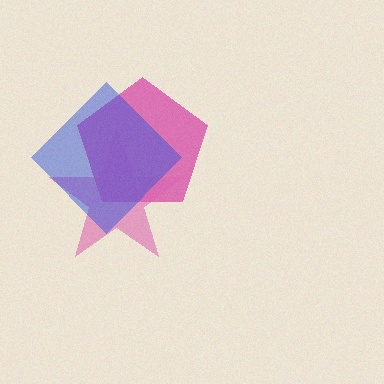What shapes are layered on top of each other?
The layered shapes are: a magenta pentagon, a pink star, a blue diamond.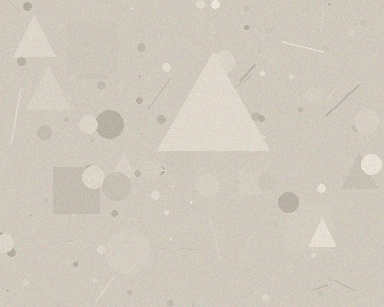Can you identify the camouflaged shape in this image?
The camouflaged shape is a triangle.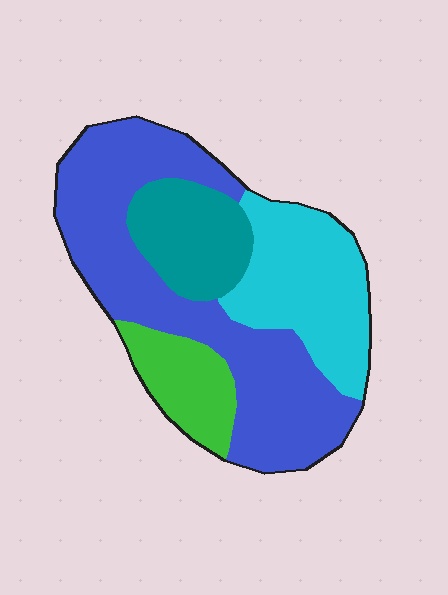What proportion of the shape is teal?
Teal takes up about one sixth (1/6) of the shape.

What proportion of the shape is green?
Green takes up about one eighth (1/8) of the shape.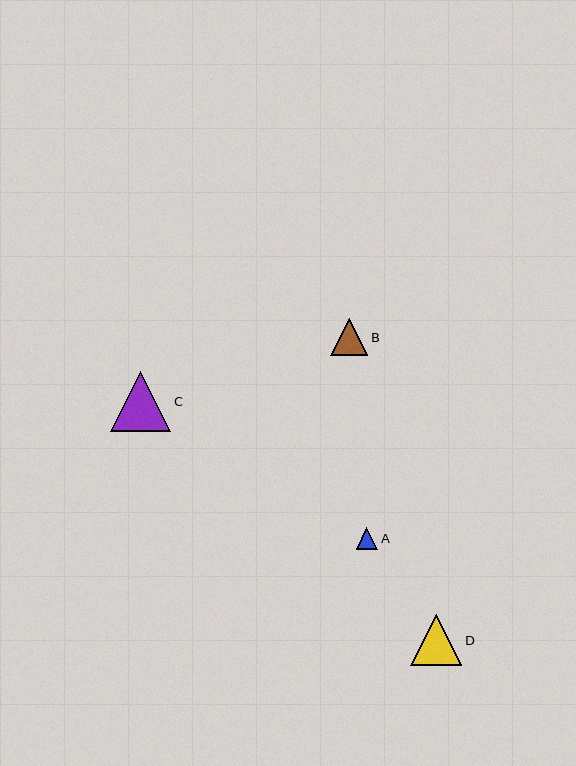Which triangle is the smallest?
Triangle A is the smallest with a size of approximately 22 pixels.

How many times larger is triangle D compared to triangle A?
Triangle D is approximately 2.4 times the size of triangle A.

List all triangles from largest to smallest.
From largest to smallest: C, D, B, A.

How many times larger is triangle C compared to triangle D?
Triangle C is approximately 1.2 times the size of triangle D.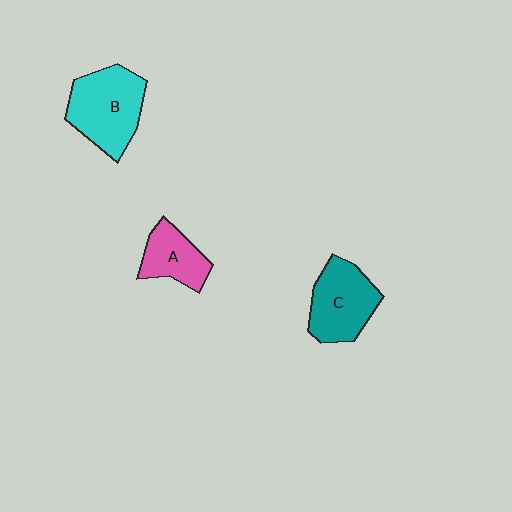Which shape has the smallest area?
Shape A (pink).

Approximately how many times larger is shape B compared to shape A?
Approximately 1.6 times.